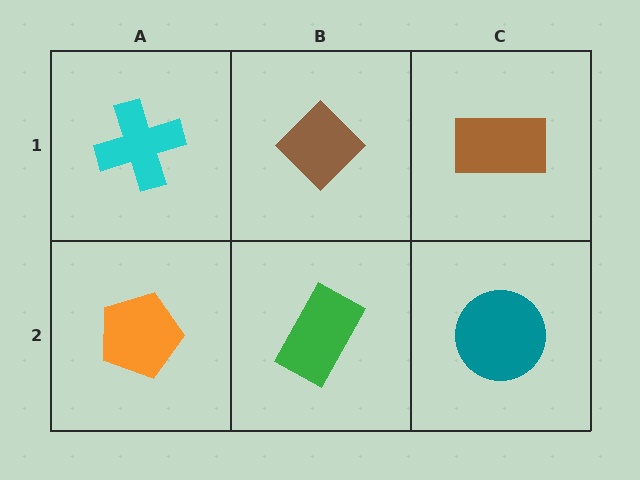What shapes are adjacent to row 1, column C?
A teal circle (row 2, column C), a brown diamond (row 1, column B).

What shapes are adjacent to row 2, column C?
A brown rectangle (row 1, column C), a green rectangle (row 2, column B).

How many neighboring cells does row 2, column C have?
2.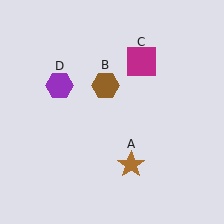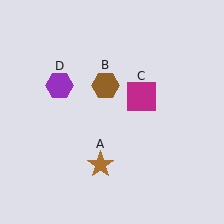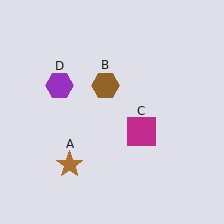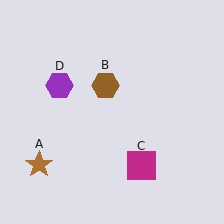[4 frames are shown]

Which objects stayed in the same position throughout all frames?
Brown hexagon (object B) and purple hexagon (object D) remained stationary.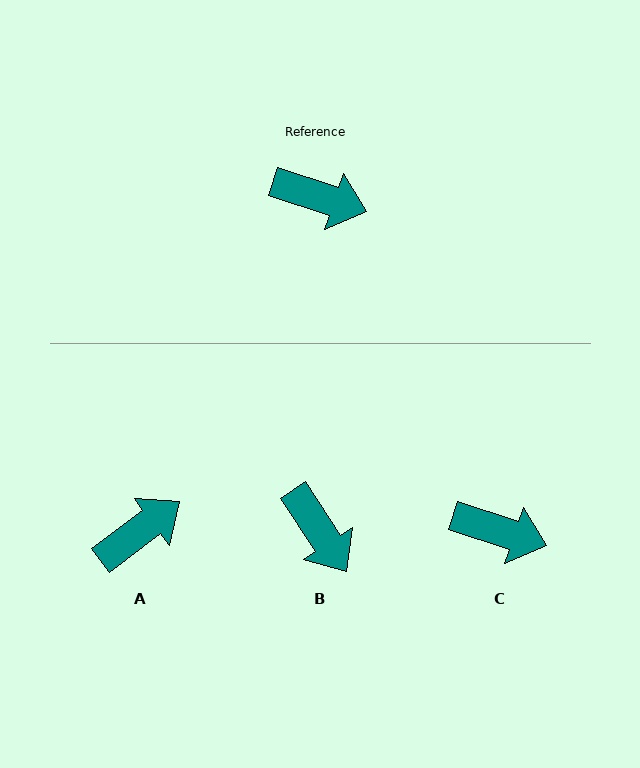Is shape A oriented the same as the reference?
No, it is off by about 55 degrees.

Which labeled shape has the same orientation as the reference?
C.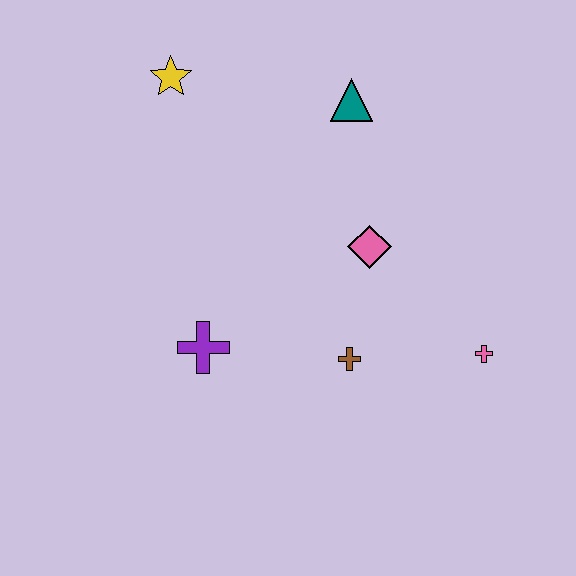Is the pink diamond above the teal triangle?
No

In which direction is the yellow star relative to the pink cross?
The yellow star is to the left of the pink cross.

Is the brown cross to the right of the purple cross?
Yes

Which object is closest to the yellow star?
The teal triangle is closest to the yellow star.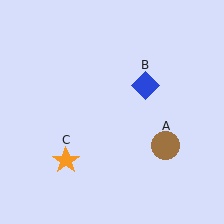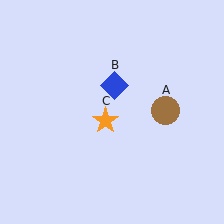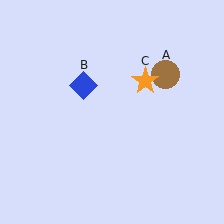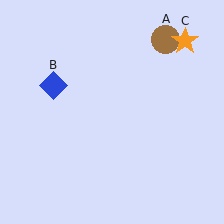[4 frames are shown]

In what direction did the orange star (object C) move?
The orange star (object C) moved up and to the right.